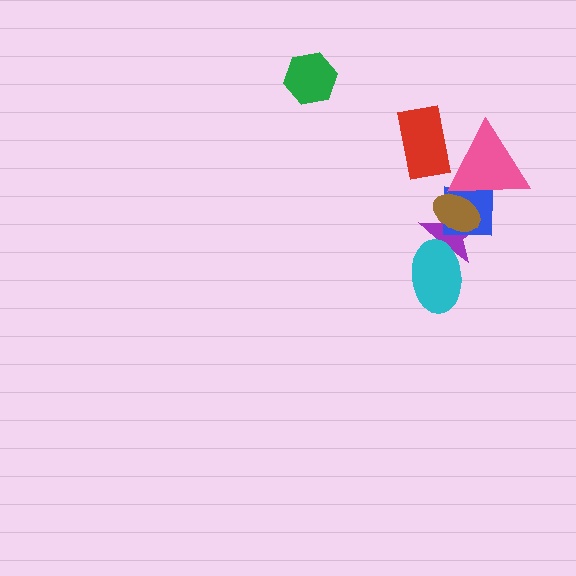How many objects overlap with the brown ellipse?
3 objects overlap with the brown ellipse.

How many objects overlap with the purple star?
3 objects overlap with the purple star.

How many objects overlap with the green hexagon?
0 objects overlap with the green hexagon.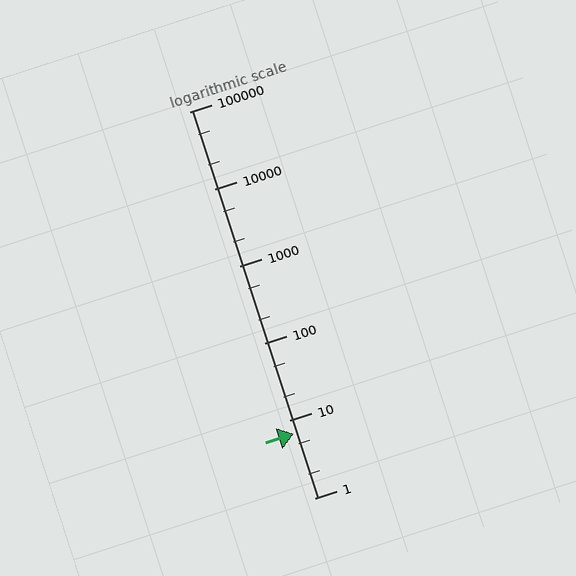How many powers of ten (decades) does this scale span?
The scale spans 5 decades, from 1 to 100000.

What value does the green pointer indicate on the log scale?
The pointer indicates approximately 6.8.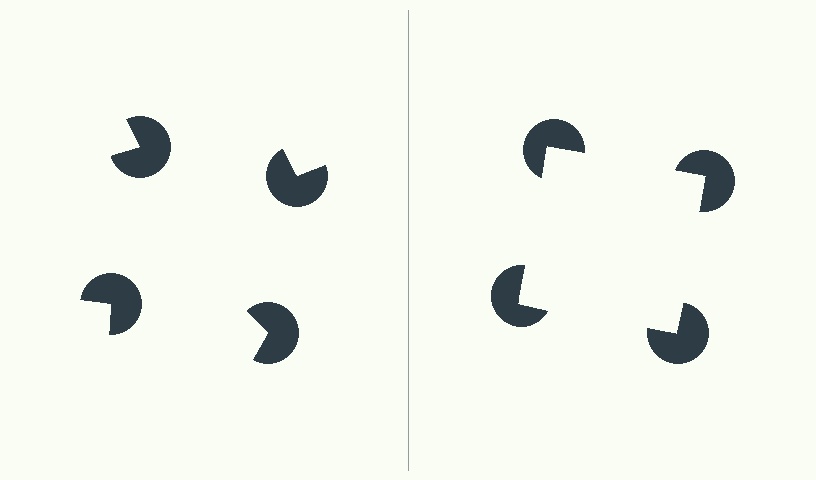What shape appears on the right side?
An illusory square.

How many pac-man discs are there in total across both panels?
8 — 4 on each side.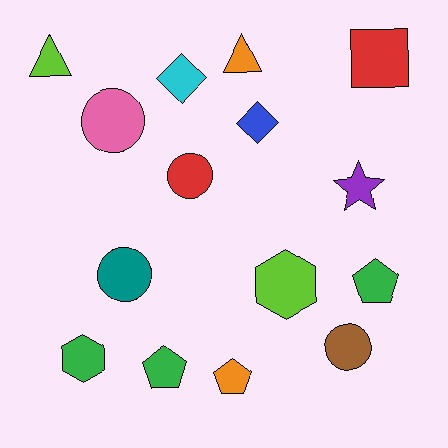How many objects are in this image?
There are 15 objects.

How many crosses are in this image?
There are no crosses.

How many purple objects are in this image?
There is 1 purple object.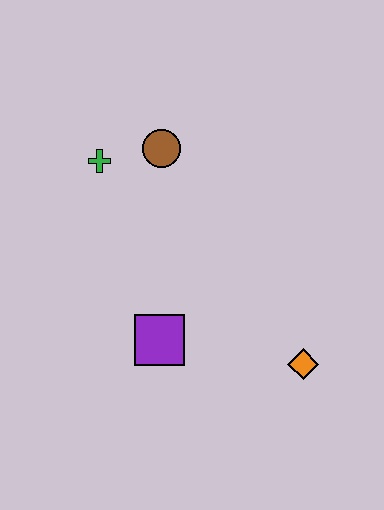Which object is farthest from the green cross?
The orange diamond is farthest from the green cross.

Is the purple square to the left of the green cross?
No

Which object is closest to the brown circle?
The green cross is closest to the brown circle.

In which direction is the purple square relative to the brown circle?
The purple square is below the brown circle.